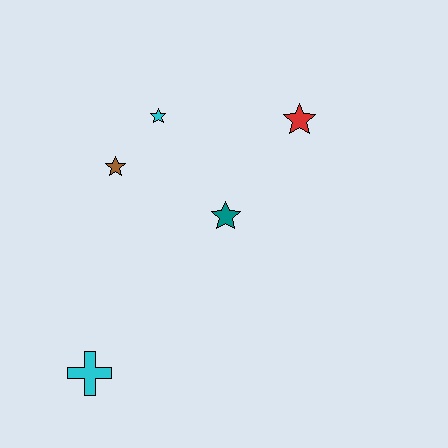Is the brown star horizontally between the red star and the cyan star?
No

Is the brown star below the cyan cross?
No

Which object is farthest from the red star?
The cyan cross is farthest from the red star.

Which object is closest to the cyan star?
The brown star is closest to the cyan star.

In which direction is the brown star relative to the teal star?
The brown star is to the left of the teal star.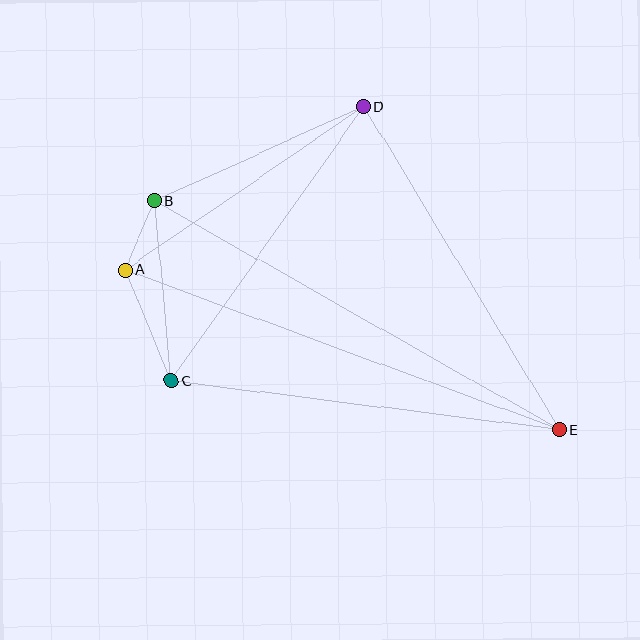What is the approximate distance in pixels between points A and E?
The distance between A and E is approximately 463 pixels.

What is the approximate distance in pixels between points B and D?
The distance between B and D is approximately 229 pixels.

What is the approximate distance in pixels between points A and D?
The distance between A and D is approximately 289 pixels.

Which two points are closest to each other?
Points A and B are closest to each other.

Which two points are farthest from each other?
Points B and E are farthest from each other.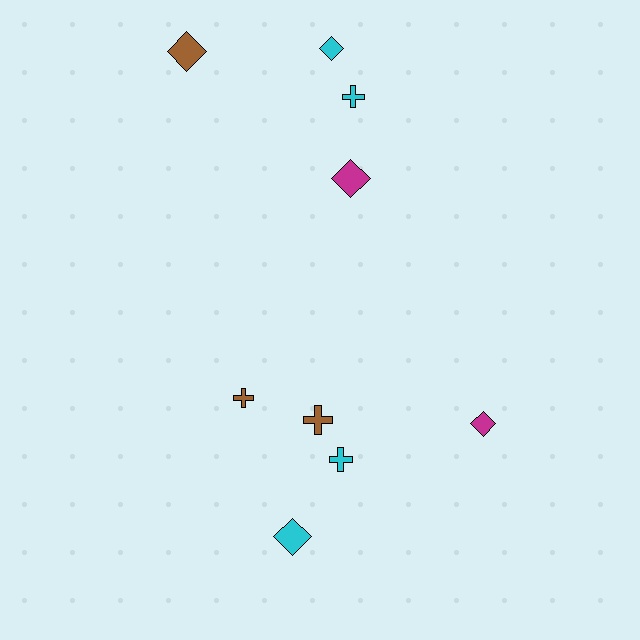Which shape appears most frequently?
Diamond, with 5 objects.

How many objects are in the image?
There are 9 objects.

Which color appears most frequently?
Cyan, with 4 objects.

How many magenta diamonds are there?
There are 2 magenta diamonds.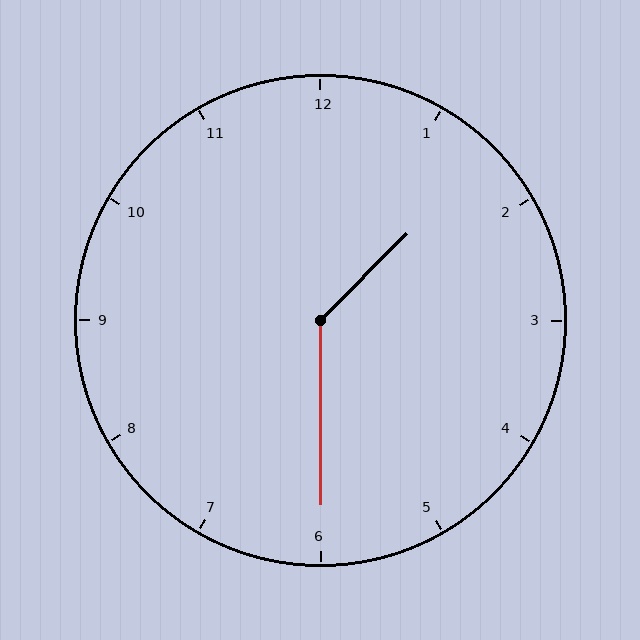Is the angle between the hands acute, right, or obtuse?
It is obtuse.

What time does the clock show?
1:30.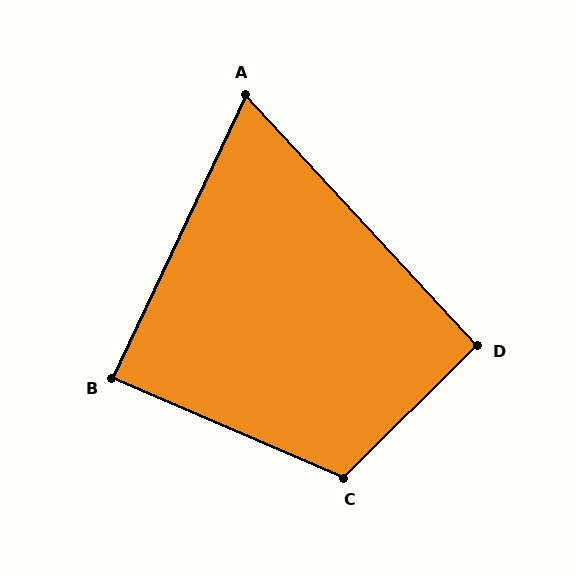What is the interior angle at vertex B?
Approximately 88 degrees (approximately right).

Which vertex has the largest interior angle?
C, at approximately 112 degrees.